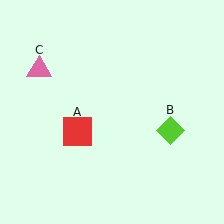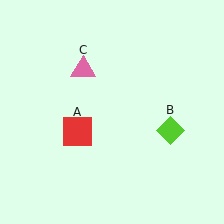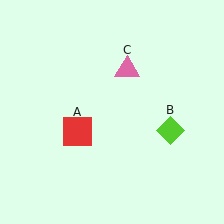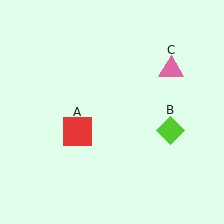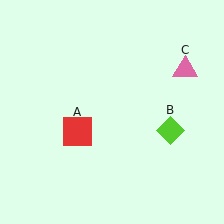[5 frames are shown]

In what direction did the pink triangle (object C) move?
The pink triangle (object C) moved right.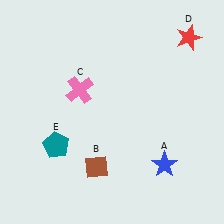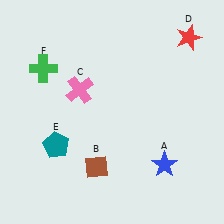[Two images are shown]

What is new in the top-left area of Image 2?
A green cross (F) was added in the top-left area of Image 2.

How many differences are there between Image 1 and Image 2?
There is 1 difference between the two images.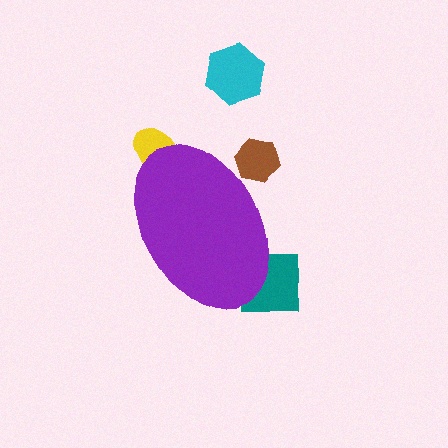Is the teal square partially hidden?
Yes, the teal square is partially hidden behind the purple ellipse.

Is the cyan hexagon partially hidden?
No, the cyan hexagon is fully visible.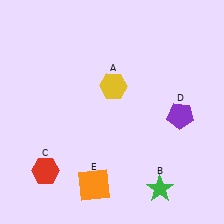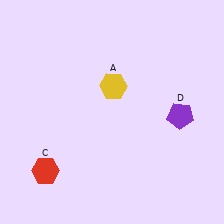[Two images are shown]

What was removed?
The orange square (E), the green star (B) were removed in Image 2.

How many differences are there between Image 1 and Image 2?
There are 2 differences between the two images.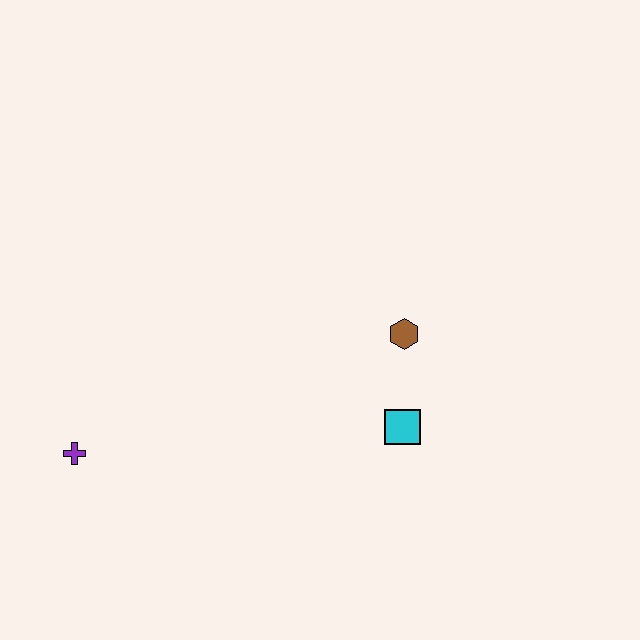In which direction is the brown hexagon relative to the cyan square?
The brown hexagon is above the cyan square.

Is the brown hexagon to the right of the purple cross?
Yes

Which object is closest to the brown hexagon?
The cyan square is closest to the brown hexagon.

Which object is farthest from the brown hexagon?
The purple cross is farthest from the brown hexagon.